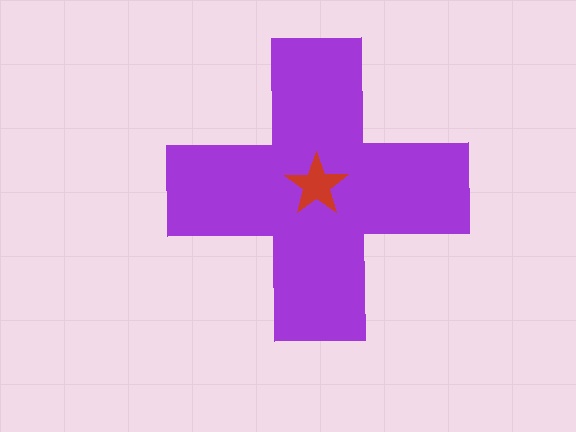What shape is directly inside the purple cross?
The red star.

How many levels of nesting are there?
2.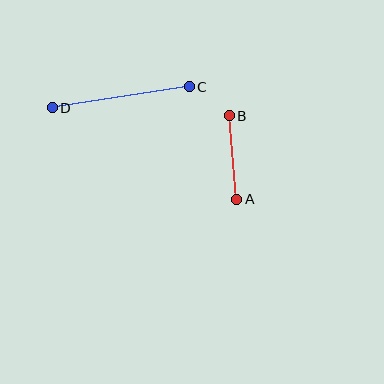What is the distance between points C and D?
The distance is approximately 139 pixels.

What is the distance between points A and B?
The distance is approximately 84 pixels.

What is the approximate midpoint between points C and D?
The midpoint is at approximately (121, 97) pixels.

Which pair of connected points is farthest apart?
Points C and D are farthest apart.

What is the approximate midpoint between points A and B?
The midpoint is at approximately (233, 158) pixels.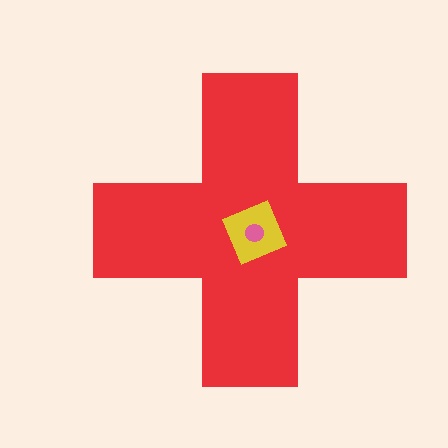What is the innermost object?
The pink circle.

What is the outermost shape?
The red cross.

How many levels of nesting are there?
3.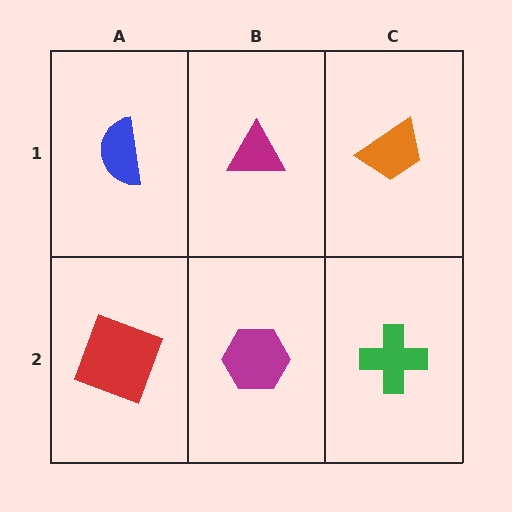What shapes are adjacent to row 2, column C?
An orange trapezoid (row 1, column C), a magenta hexagon (row 2, column B).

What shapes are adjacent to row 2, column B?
A magenta triangle (row 1, column B), a red square (row 2, column A), a green cross (row 2, column C).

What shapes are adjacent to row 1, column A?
A red square (row 2, column A), a magenta triangle (row 1, column B).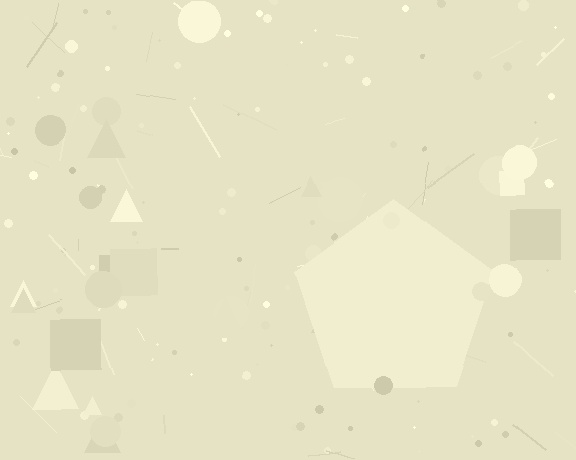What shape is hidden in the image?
A pentagon is hidden in the image.